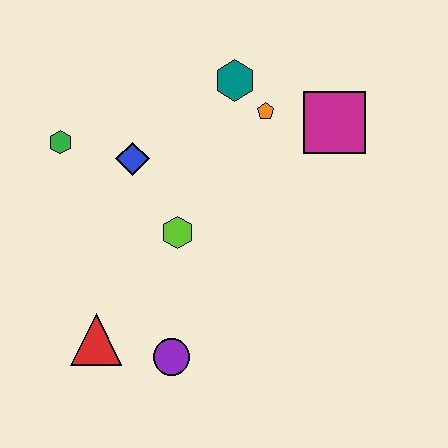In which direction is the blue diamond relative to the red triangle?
The blue diamond is above the red triangle.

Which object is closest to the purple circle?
The red triangle is closest to the purple circle.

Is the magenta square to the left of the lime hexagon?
No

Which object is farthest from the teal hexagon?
The red triangle is farthest from the teal hexagon.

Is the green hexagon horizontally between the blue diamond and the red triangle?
No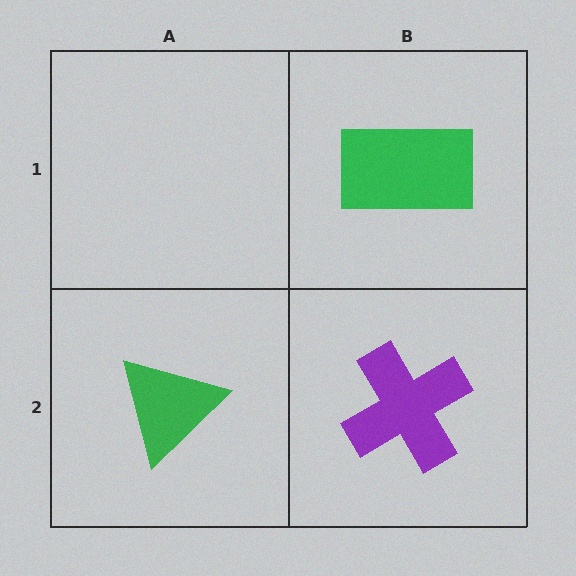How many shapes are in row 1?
1 shape.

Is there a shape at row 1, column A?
No, that cell is empty.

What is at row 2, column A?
A green triangle.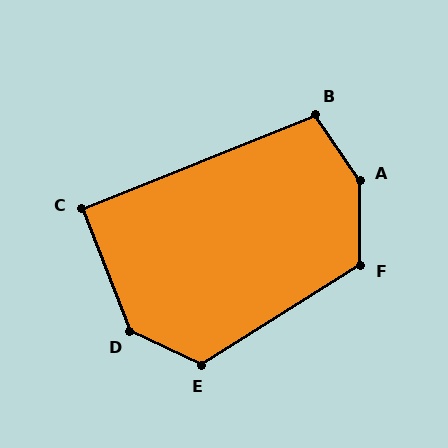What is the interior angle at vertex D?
Approximately 136 degrees (obtuse).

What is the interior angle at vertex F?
Approximately 122 degrees (obtuse).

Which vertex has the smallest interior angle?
C, at approximately 91 degrees.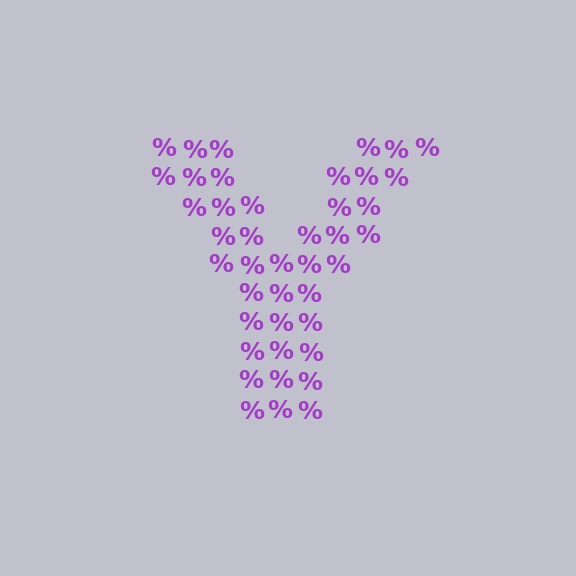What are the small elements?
The small elements are percent signs.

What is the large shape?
The large shape is the letter Y.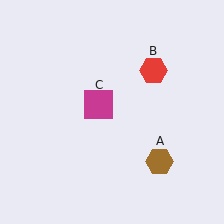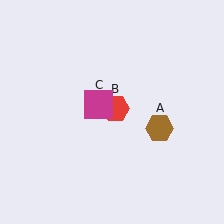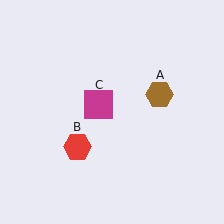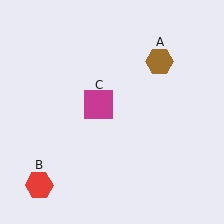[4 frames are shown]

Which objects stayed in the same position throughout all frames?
Magenta square (object C) remained stationary.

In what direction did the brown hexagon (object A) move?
The brown hexagon (object A) moved up.